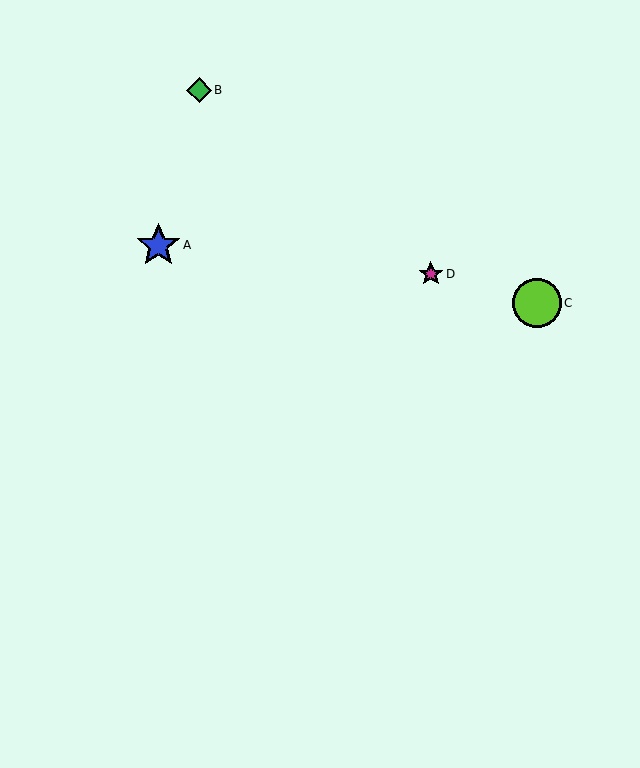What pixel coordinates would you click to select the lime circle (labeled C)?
Click at (537, 303) to select the lime circle C.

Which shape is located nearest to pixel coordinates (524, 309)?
The lime circle (labeled C) at (537, 303) is nearest to that location.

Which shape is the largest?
The lime circle (labeled C) is the largest.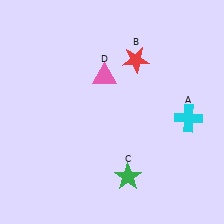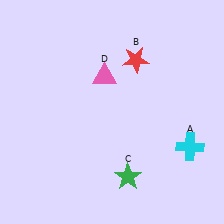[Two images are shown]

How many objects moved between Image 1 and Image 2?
1 object moved between the two images.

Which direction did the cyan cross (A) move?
The cyan cross (A) moved down.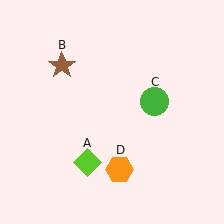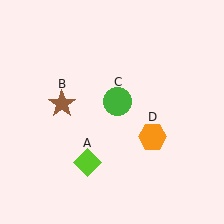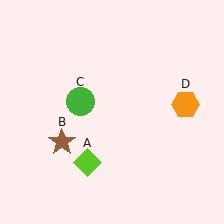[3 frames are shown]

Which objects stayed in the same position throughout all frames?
Lime diamond (object A) remained stationary.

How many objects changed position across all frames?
3 objects changed position: brown star (object B), green circle (object C), orange hexagon (object D).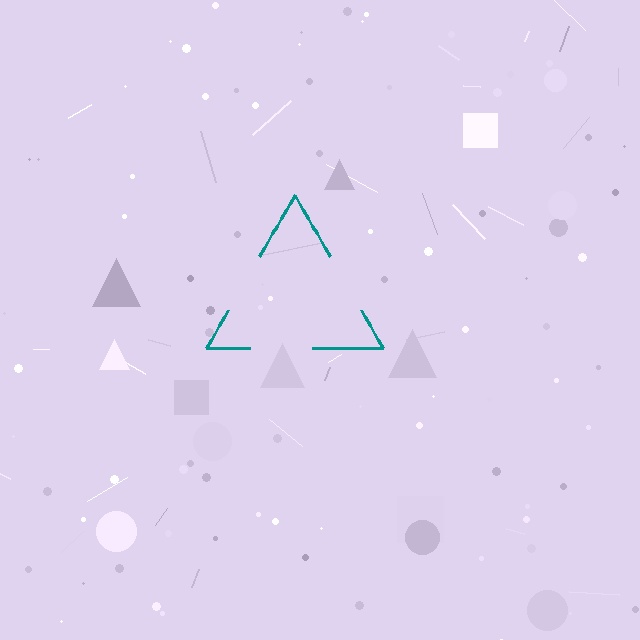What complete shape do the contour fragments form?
The contour fragments form a triangle.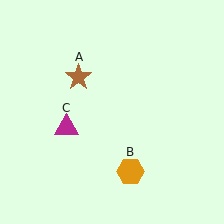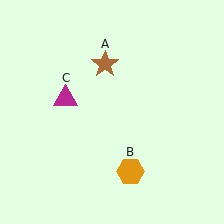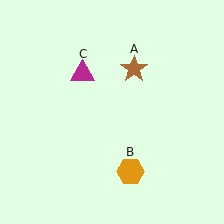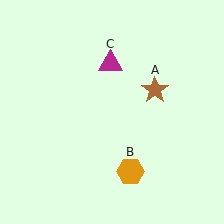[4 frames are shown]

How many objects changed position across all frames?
2 objects changed position: brown star (object A), magenta triangle (object C).